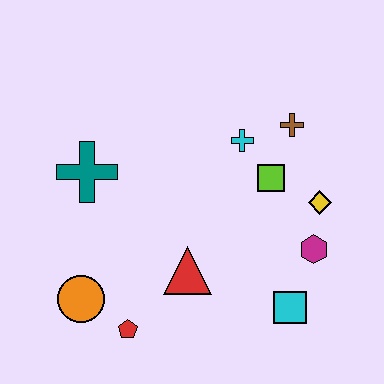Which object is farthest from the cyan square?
The teal cross is farthest from the cyan square.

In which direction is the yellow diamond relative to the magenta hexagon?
The yellow diamond is above the magenta hexagon.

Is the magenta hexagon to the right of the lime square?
Yes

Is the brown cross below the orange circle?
No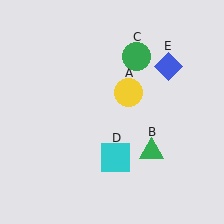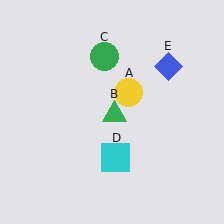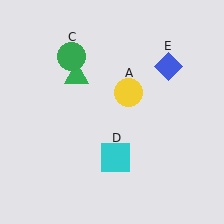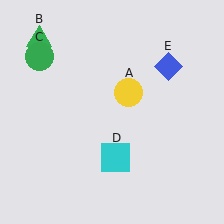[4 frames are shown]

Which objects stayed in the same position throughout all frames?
Yellow circle (object A) and cyan square (object D) and blue diamond (object E) remained stationary.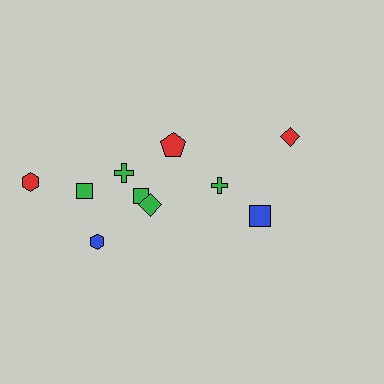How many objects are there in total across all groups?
There are 10 objects.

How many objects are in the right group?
There are 3 objects.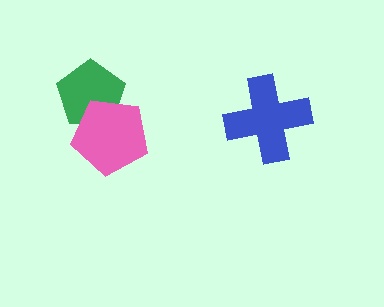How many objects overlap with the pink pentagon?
1 object overlaps with the pink pentagon.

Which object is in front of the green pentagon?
The pink pentagon is in front of the green pentagon.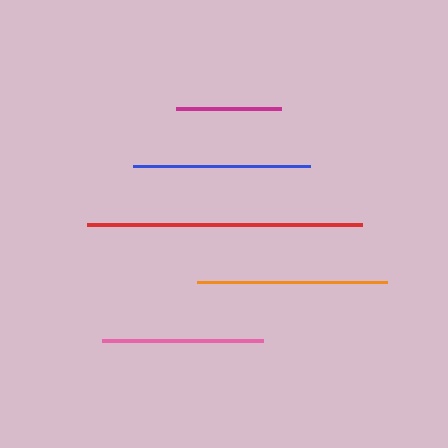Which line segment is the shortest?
The magenta line is the shortest at approximately 105 pixels.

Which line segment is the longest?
The red line is the longest at approximately 275 pixels.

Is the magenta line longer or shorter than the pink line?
The pink line is longer than the magenta line.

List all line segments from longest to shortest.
From longest to shortest: red, orange, blue, pink, magenta.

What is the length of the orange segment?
The orange segment is approximately 189 pixels long.